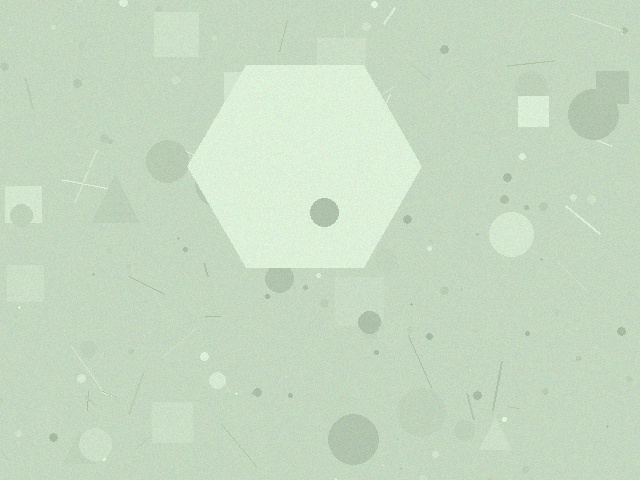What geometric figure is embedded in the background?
A hexagon is embedded in the background.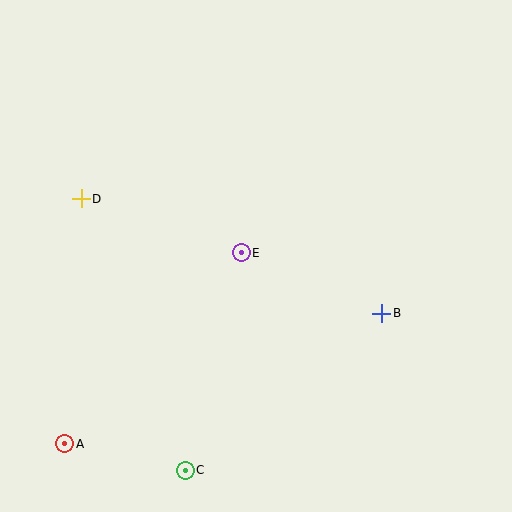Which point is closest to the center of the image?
Point E at (241, 253) is closest to the center.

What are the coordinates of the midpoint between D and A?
The midpoint between D and A is at (73, 321).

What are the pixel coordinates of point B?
Point B is at (382, 313).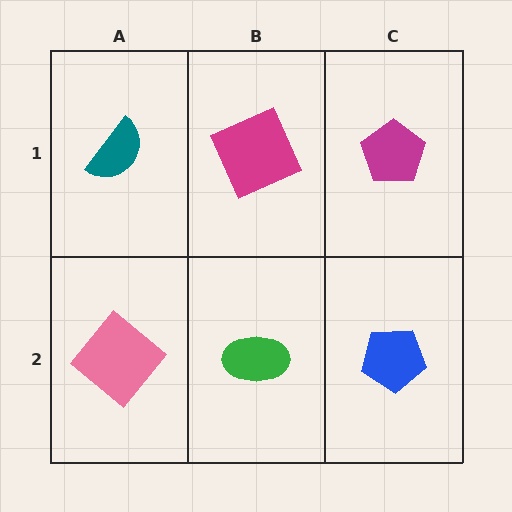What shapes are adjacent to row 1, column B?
A green ellipse (row 2, column B), a teal semicircle (row 1, column A), a magenta pentagon (row 1, column C).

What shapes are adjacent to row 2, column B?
A magenta square (row 1, column B), a pink diamond (row 2, column A), a blue pentagon (row 2, column C).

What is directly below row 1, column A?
A pink diamond.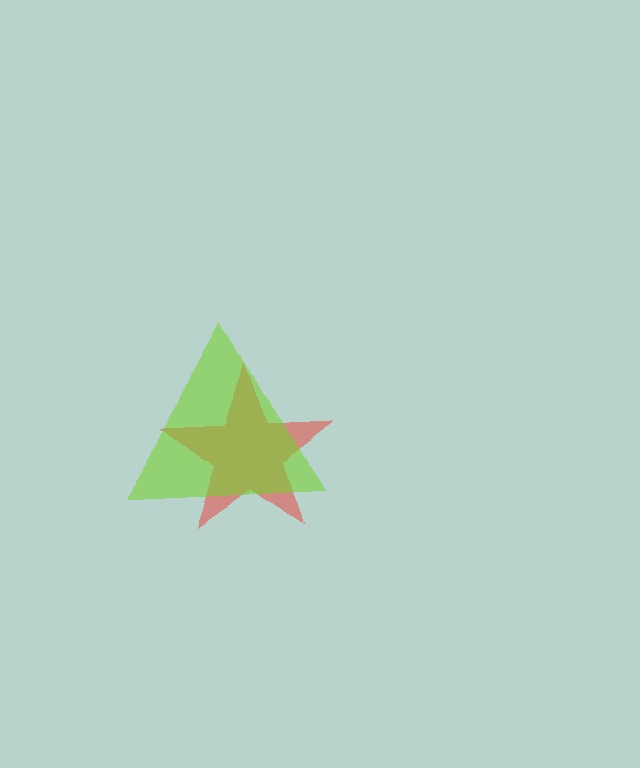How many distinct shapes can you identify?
There are 2 distinct shapes: a red star, a lime triangle.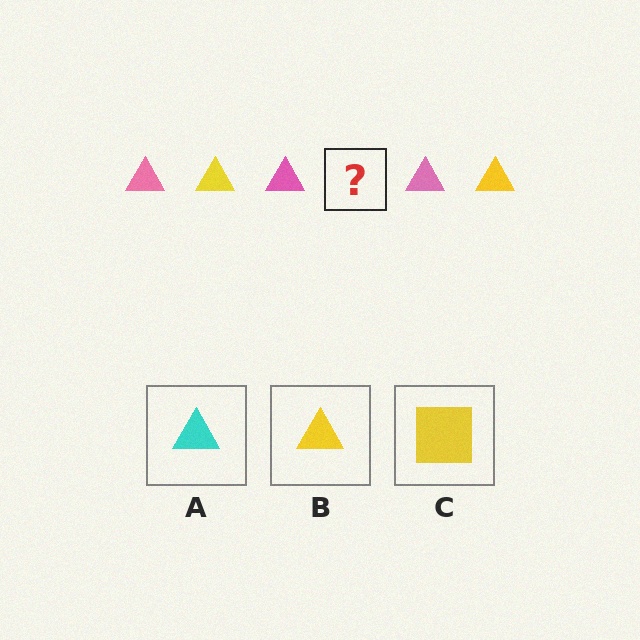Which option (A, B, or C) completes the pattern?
B.